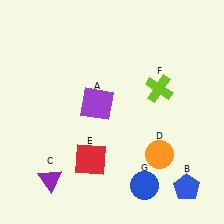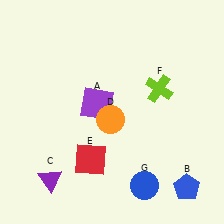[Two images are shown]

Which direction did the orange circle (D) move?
The orange circle (D) moved left.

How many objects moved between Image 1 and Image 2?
1 object moved between the two images.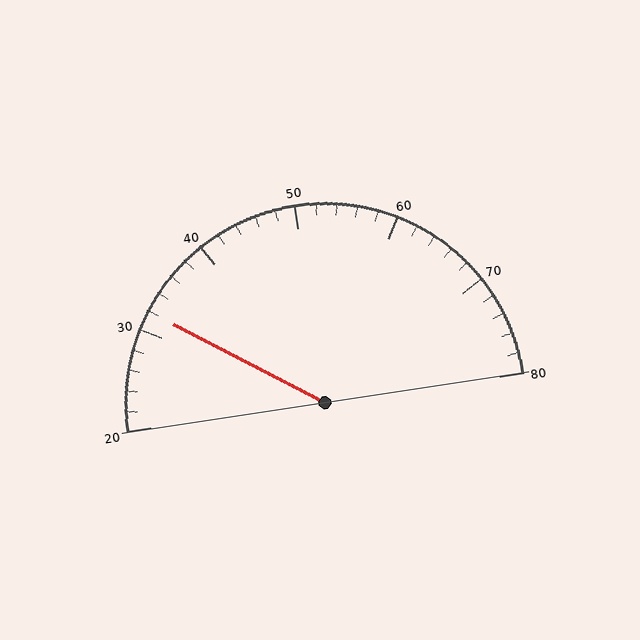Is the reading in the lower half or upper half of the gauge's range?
The reading is in the lower half of the range (20 to 80).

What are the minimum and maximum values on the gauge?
The gauge ranges from 20 to 80.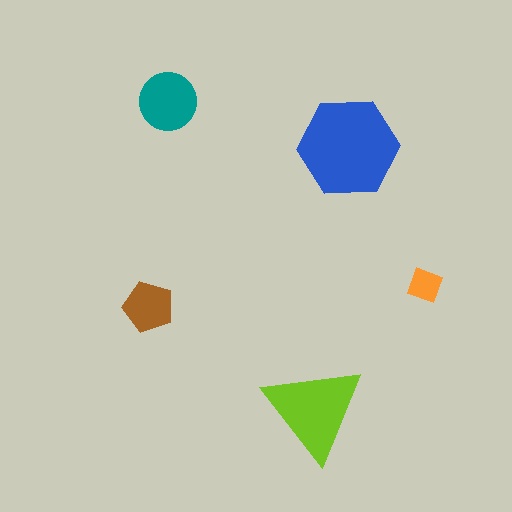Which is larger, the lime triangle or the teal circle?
The lime triangle.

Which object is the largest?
The blue hexagon.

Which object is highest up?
The teal circle is topmost.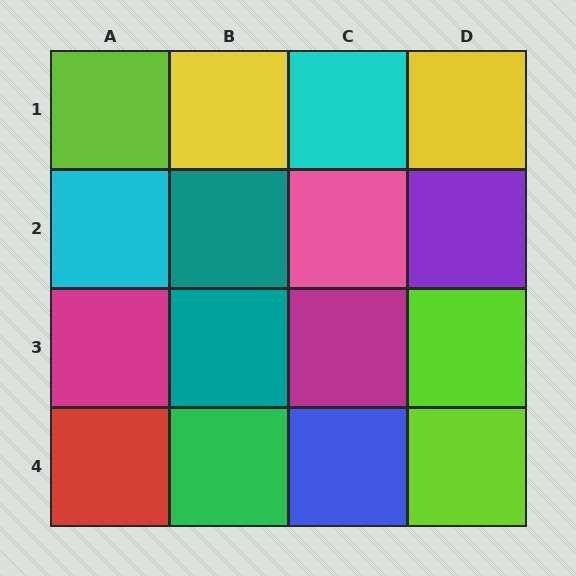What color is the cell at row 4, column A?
Red.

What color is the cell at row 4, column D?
Lime.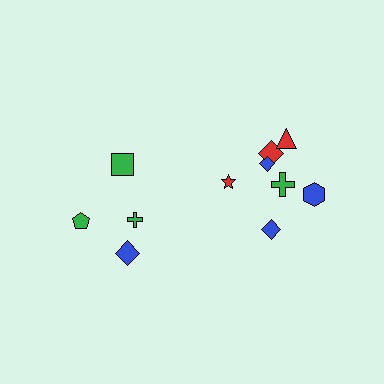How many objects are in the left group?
There are 4 objects.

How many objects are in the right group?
There are 7 objects.